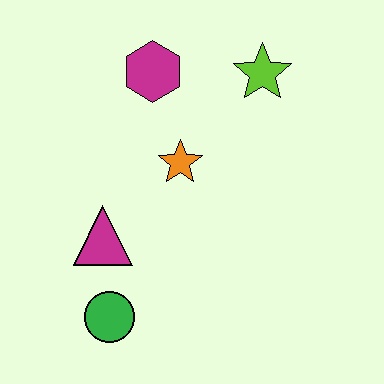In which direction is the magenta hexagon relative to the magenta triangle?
The magenta hexagon is above the magenta triangle.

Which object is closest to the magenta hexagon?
The orange star is closest to the magenta hexagon.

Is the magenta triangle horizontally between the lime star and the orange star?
No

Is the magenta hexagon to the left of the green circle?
No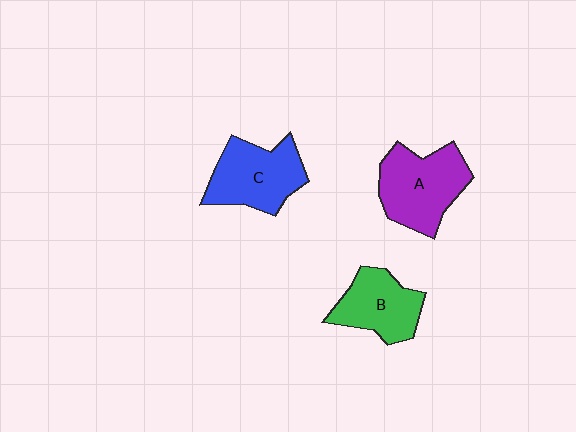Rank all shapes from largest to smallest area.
From largest to smallest: A (purple), C (blue), B (green).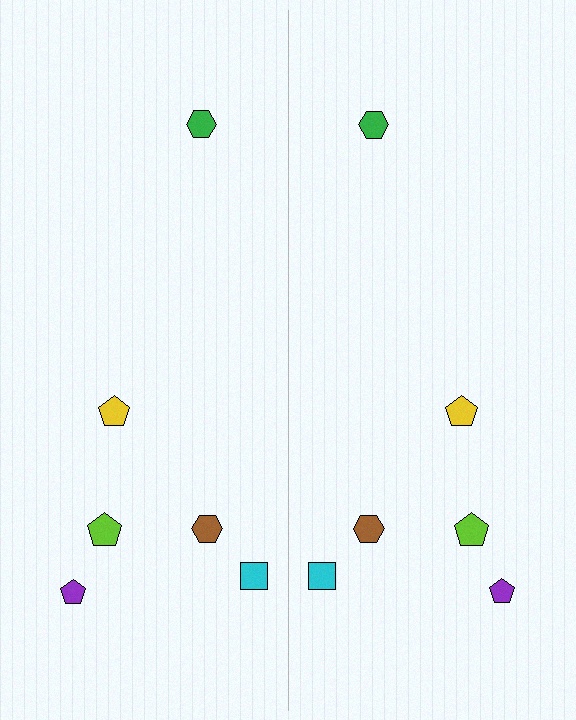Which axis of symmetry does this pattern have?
The pattern has a vertical axis of symmetry running through the center of the image.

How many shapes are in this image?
There are 12 shapes in this image.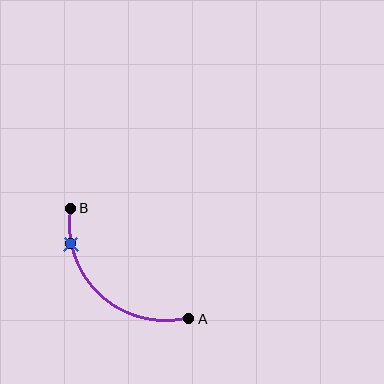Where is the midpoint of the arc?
The arc midpoint is the point on the curve farthest from the straight line joining A and B. It sits below and to the left of that line.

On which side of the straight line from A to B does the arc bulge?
The arc bulges below and to the left of the straight line connecting A and B.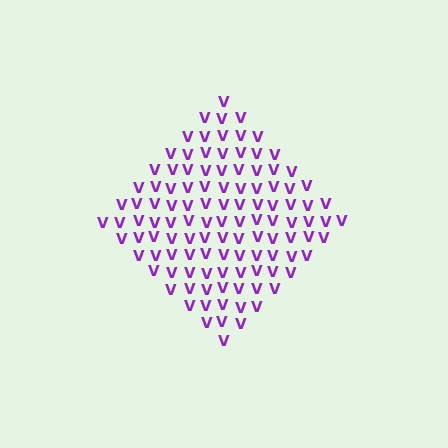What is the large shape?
The large shape is a diamond.